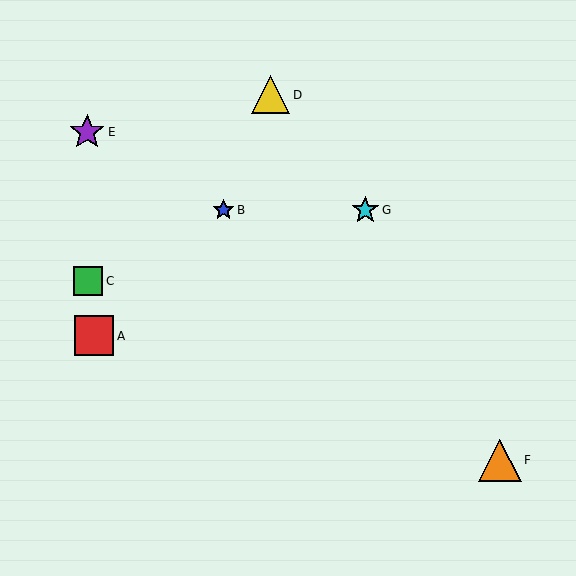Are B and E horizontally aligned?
No, B is at y≈210 and E is at y≈132.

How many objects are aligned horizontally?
2 objects (B, G) are aligned horizontally.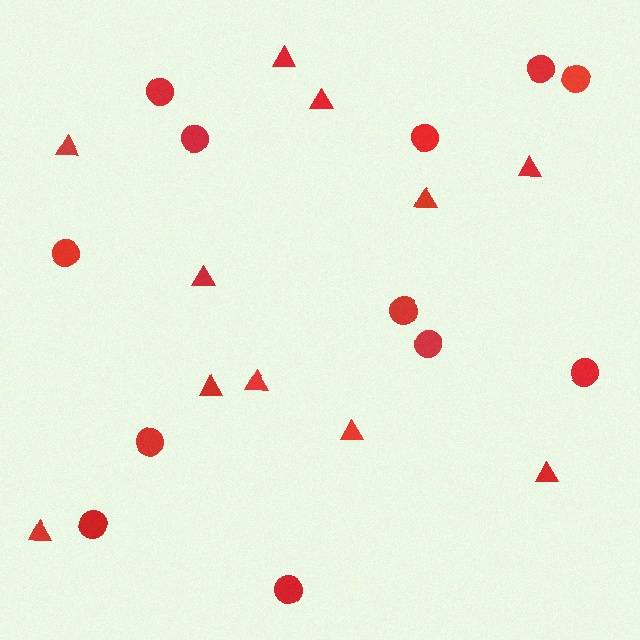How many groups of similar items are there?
There are 2 groups: one group of circles (12) and one group of triangles (11).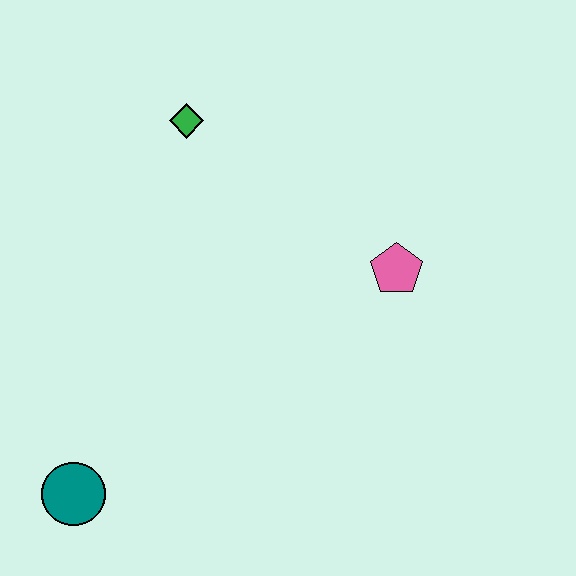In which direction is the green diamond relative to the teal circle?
The green diamond is above the teal circle.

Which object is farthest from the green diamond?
The teal circle is farthest from the green diamond.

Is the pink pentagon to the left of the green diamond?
No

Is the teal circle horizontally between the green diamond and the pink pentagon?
No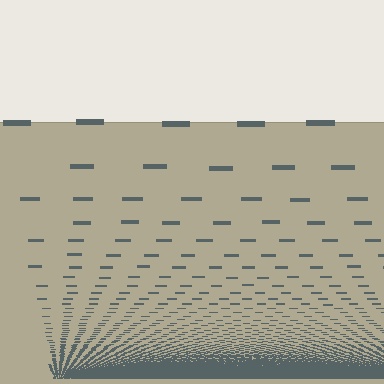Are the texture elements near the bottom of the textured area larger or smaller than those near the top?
Smaller. The gradient is inverted — elements near the bottom are smaller and denser.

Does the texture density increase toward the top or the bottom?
Density increases toward the bottom.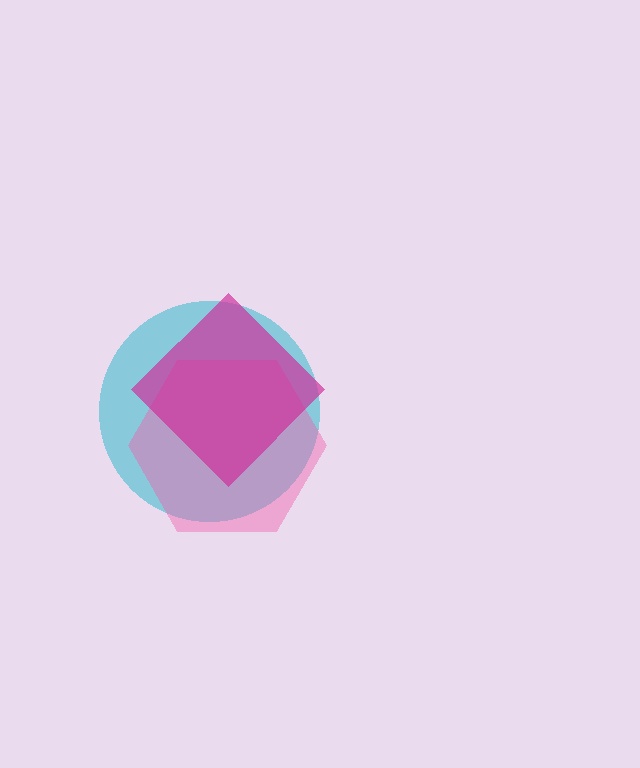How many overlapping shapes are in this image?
There are 3 overlapping shapes in the image.